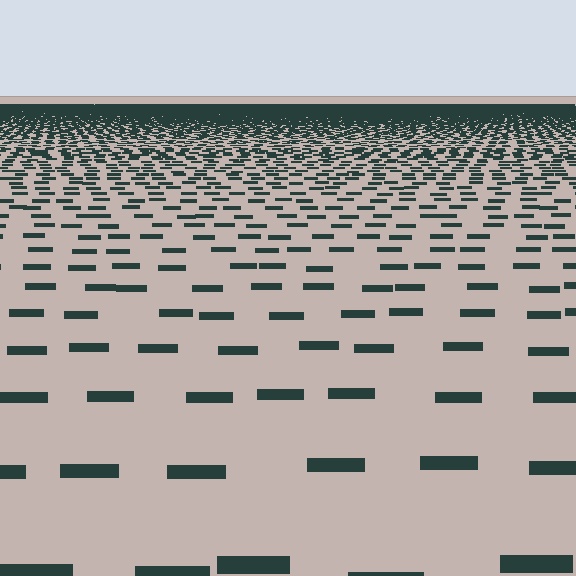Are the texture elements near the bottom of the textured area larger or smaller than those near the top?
Larger. Near the bottom, elements are closer to the viewer and appear at a bigger on-screen size.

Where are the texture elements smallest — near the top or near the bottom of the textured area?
Near the top.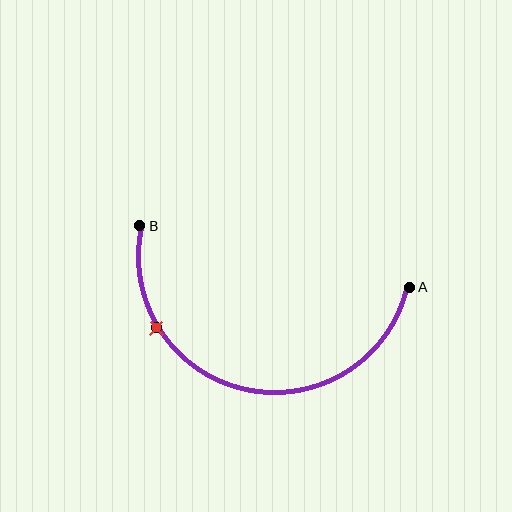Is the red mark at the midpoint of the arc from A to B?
No. The red mark lies on the arc but is closer to endpoint B. The arc midpoint would be at the point on the curve equidistant along the arc from both A and B.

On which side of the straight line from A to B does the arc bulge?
The arc bulges below the straight line connecting A and B.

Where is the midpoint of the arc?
The arc midpoint is the point on the curve farthest from the straight line joining A and B. It sits below that line.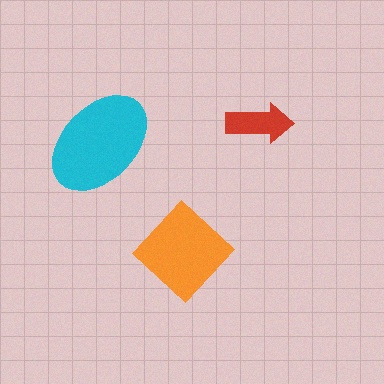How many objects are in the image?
There are 3 objects in the image.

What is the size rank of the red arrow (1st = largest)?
3rd.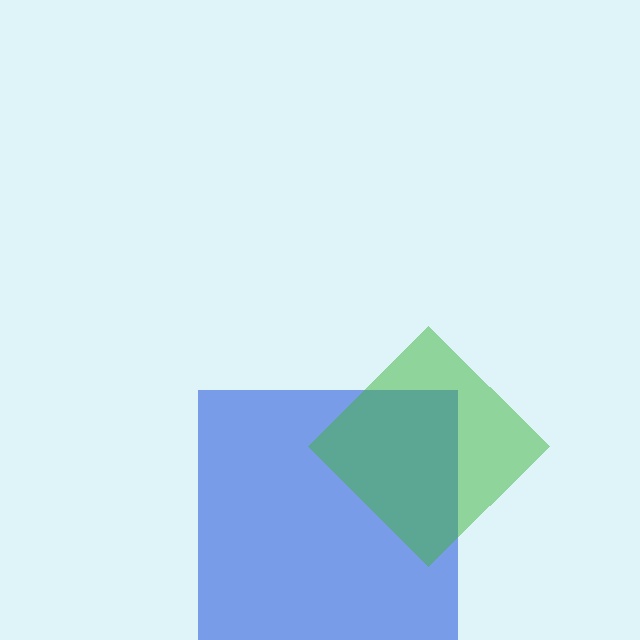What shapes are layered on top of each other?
The layered shapes are: a blue square, a green diamond.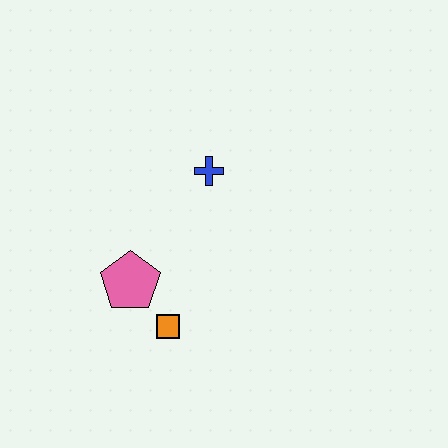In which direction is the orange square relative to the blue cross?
The orange square is below the blue cross.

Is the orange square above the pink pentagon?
No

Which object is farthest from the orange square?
The blue cross is farthest from the orange square.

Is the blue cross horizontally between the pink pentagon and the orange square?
No